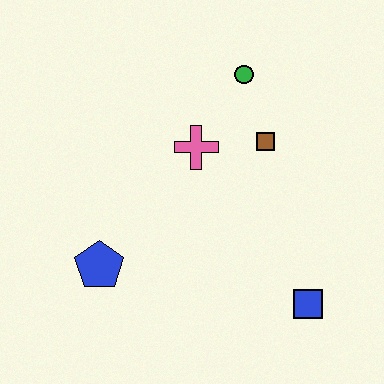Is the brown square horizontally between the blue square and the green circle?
Yes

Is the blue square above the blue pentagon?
No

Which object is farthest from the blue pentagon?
The green circle is farthest from the blue pentagon.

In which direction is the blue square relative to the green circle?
The blue square is below the green circle.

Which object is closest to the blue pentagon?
The pink cross is closest to the blue pentagon.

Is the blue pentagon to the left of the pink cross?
Yes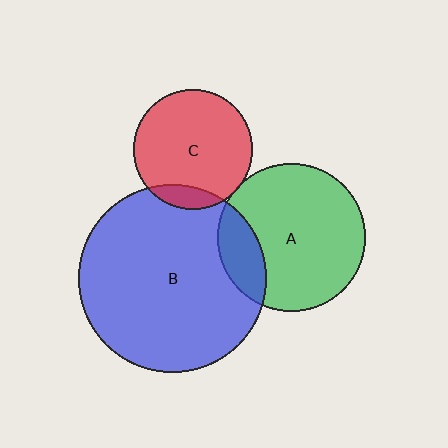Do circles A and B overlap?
Yes.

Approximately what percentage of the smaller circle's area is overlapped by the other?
Approximately 20%.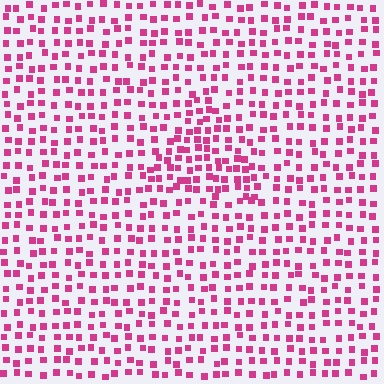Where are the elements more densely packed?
The elements are more densely packed inside the triangle boundary.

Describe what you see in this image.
The image contains small magenta elements arranged at two different densities. A triangle-shaped region is visible where the elements are more densely packed than the surrounding area.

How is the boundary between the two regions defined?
The boundary is defined by a change in element density (approximately 1.6x ratio). All elements are the same color, size, and shape.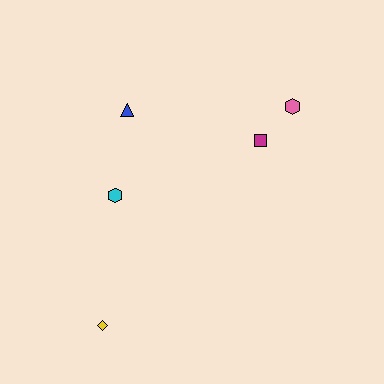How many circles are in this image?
There are no circles.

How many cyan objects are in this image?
There is 1 cyan object.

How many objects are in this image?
There are 5 objects.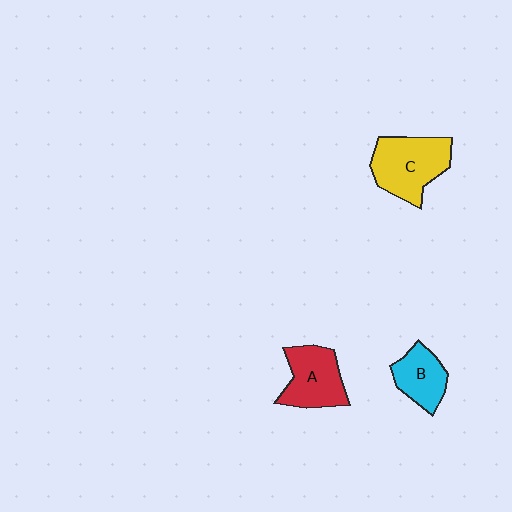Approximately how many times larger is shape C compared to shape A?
Approximately 1.2 times.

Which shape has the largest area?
Shape C (yellow).